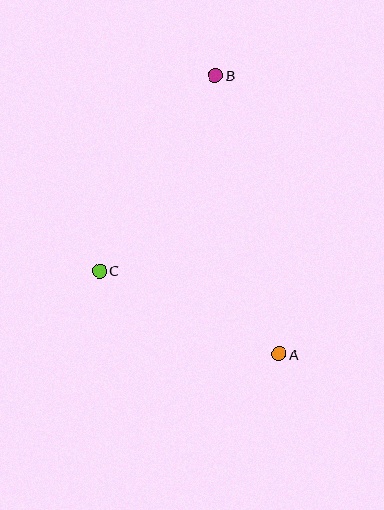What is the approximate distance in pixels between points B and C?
The distance between B and C is approximately 227 pixels.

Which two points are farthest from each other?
Points A and B are farthest from each other.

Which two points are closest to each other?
Points A and C are closest to each other.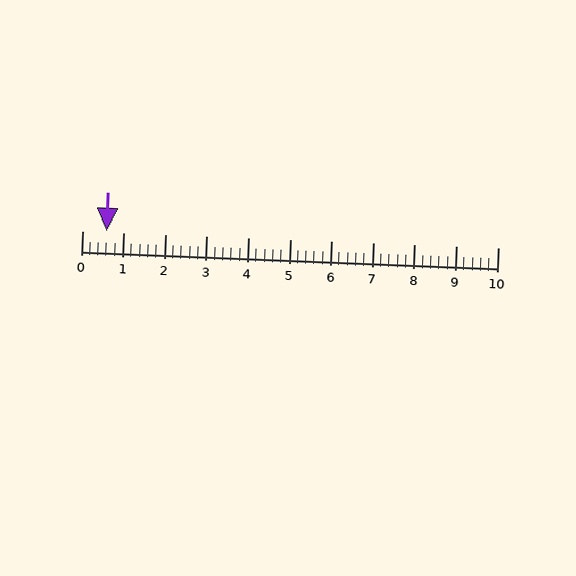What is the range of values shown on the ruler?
The ruler shows values from 0 to 10.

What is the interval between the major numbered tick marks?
The major tick marks are spaced 1 units apart.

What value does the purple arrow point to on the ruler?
The purple arrow points to approximately 0.6.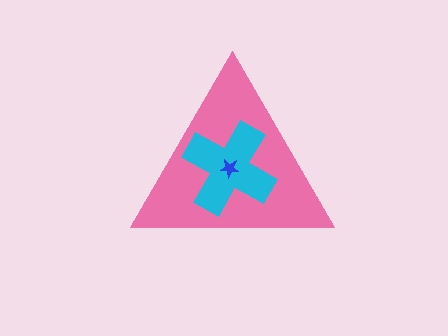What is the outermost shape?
The pink triangle.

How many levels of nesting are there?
3.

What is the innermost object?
The blue star.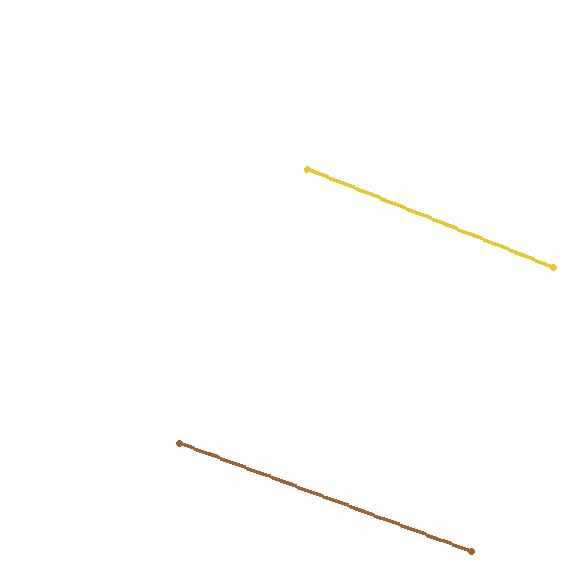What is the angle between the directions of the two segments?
Approximately 1 degree.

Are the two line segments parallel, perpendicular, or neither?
Parallel — their directions differ by only 1.5°.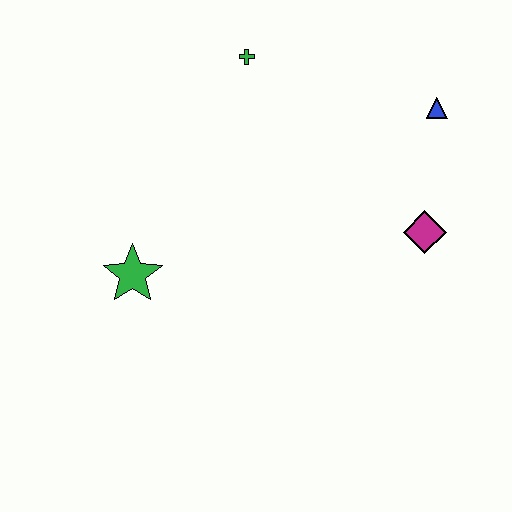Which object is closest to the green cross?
The blue triangle is closest to the green cross.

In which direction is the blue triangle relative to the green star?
The blue triangle is to the right of the green star.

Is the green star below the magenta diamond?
Yes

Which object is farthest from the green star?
The blue triangle is farthest from the green star.